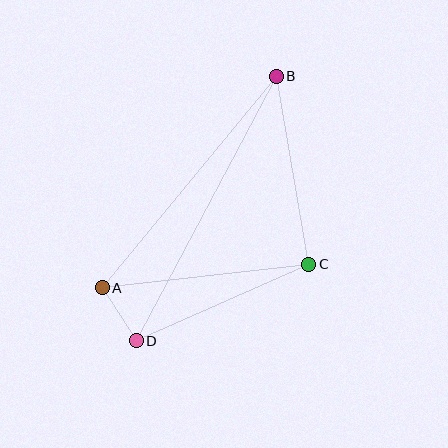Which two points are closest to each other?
Points A and D are closest to each other.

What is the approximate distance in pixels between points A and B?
The distance between A and B is approximately 274 pixels.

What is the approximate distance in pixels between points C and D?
The distance between C and D is approximately 189 pixels.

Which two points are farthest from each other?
Points B and D are farthest from each other.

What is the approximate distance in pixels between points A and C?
The distance between A and C is approximately 208 pixels.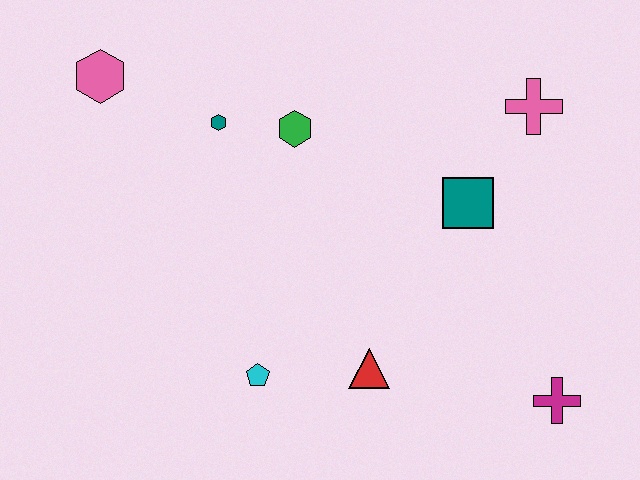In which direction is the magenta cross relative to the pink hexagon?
The magenta cross is to the right of the pink hexagon.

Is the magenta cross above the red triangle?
No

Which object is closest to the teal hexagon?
The green hexagon is closest to the teal hexagon.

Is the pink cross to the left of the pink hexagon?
No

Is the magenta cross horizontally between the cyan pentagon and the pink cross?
No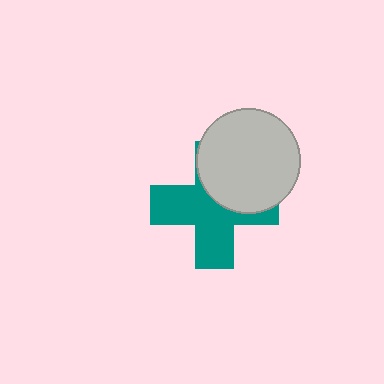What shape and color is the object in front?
The object in front is a light gray circle.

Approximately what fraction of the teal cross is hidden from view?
Roughly 39% of the teal cross is hidden behind the light gray circle.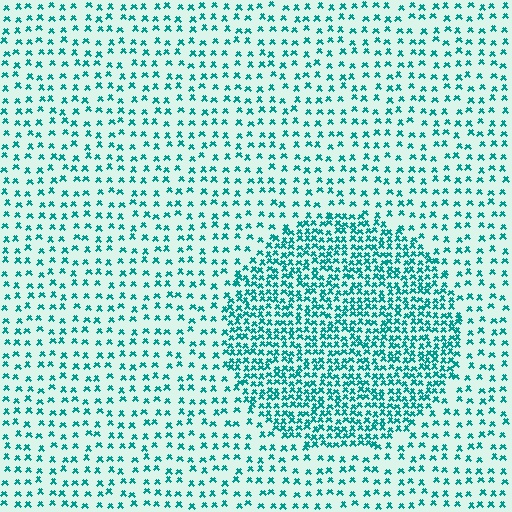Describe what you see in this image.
The image contains small teal elements arranged at two different densities. A circle-shaped region is visible where the elements are more densely packed than the surrounding area.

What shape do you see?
I see a circle.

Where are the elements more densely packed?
The elements are more densely packed inside the circle boundary.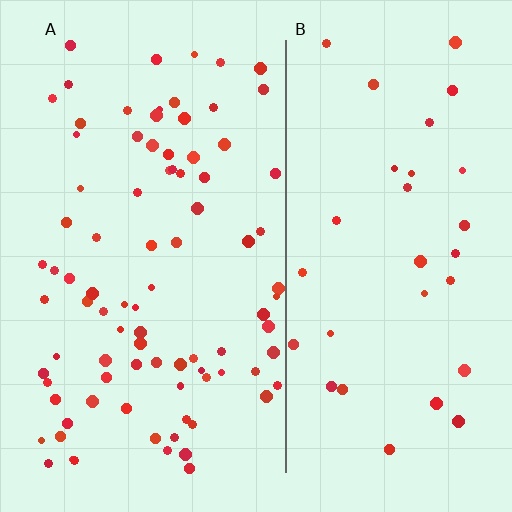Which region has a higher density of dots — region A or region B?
A (the left).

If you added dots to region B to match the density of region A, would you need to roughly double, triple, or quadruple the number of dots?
Approximately triple.